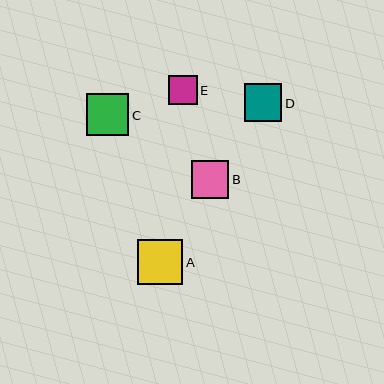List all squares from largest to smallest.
From largest to smallest: A, C, D, B, E.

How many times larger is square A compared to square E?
Square A is approximately 1.6 times the size of square E.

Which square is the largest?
Square A is the largest with a size of approximately 45 pixels.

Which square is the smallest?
Square E is the smallest with a size of approximately 28 pixels.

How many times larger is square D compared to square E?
Square D is approximately 1.3 times the size of square E.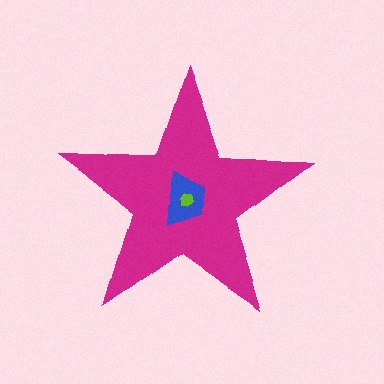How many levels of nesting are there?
3.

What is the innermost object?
The lime hexagon.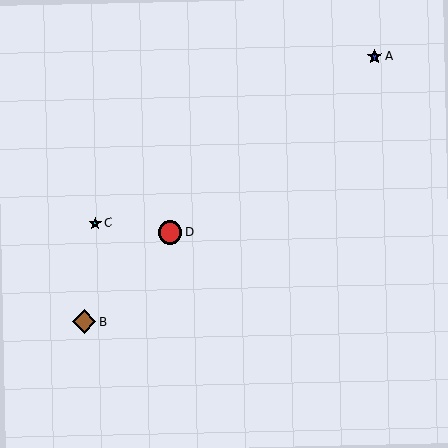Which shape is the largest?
The red circle (labeled D) is the largest.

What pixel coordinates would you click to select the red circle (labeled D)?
Click at (170, 233) to select the red circle D.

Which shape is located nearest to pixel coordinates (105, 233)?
The cyan star (labeled C) at (95, 223) is nearest to that location.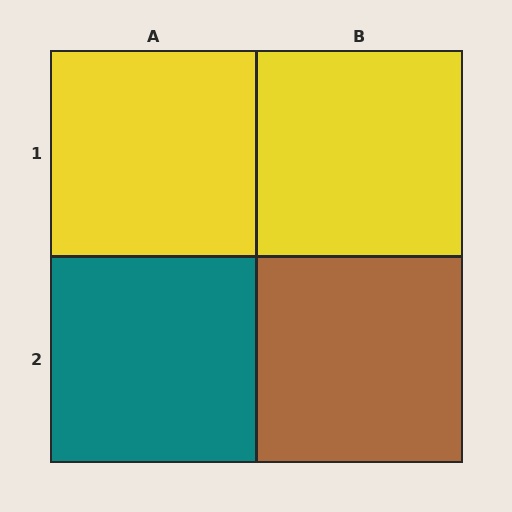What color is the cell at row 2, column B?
Brown.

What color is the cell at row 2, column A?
Teal.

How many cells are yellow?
2 cells are yellow.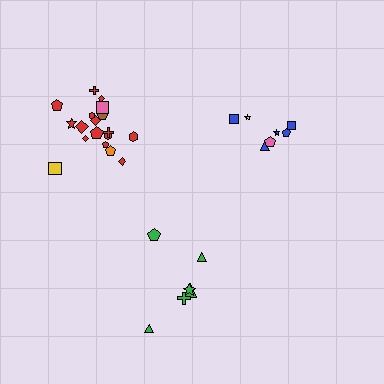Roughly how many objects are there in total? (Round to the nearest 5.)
Roughly 30 objects in total.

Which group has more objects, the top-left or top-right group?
The top-left group.